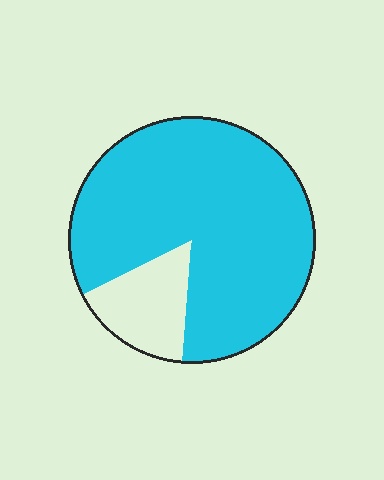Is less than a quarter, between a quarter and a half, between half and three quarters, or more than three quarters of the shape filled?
More than three quarters.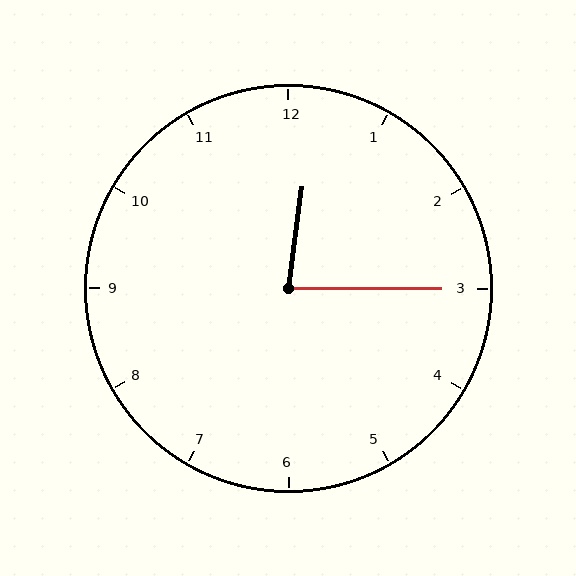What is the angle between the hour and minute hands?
Approximately 82 degrees.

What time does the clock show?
12:15.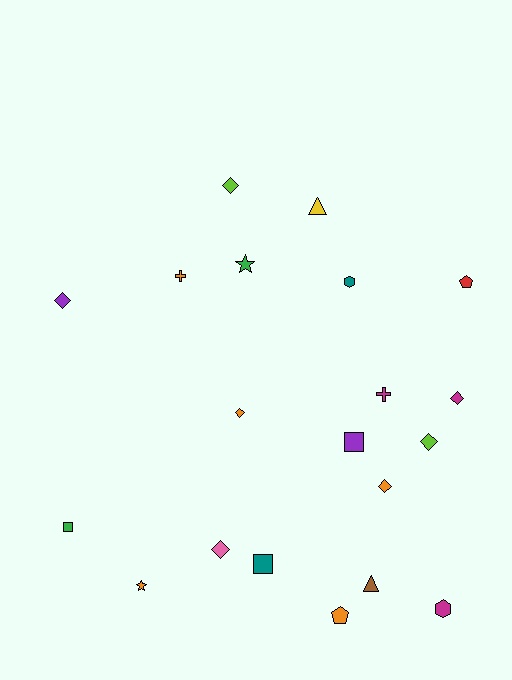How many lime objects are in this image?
There are 2 lime objects.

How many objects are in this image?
There are 20 objects.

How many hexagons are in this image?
There are 2 hexagons.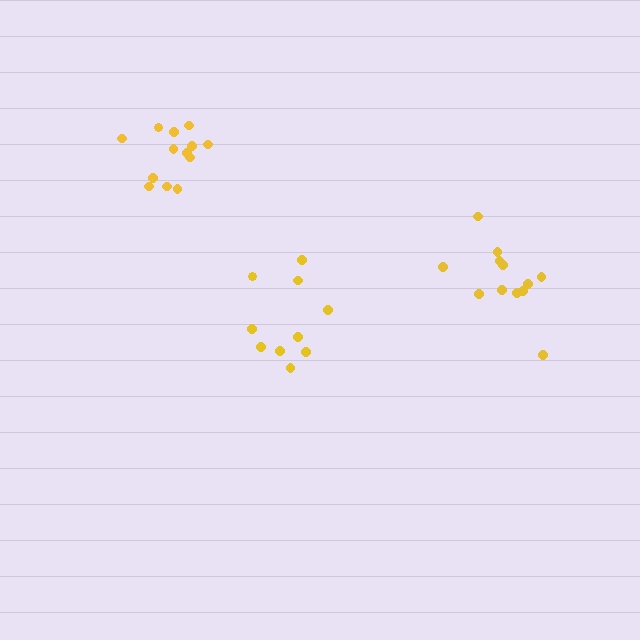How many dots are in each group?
Group 1: 10 dots, Group 2: 13 dots, Group 3: 12 dots (35 total).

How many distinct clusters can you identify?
There are 3 distinct clusters.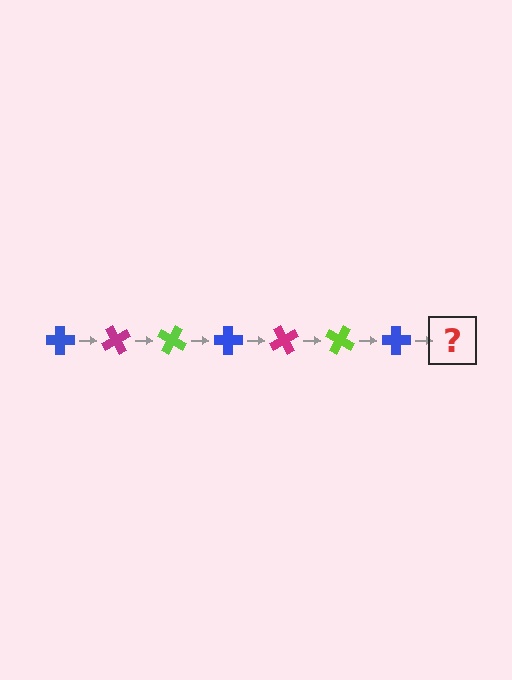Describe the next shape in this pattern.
It should be a magenta cross, rotated 420 degrees from the start.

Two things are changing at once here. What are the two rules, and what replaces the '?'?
The two rules are that it rotates 60 degrees each step and the color cycles through blue, magenta, and lime. The '?' should be a magenta cross, rotated 420 degrees from the start.